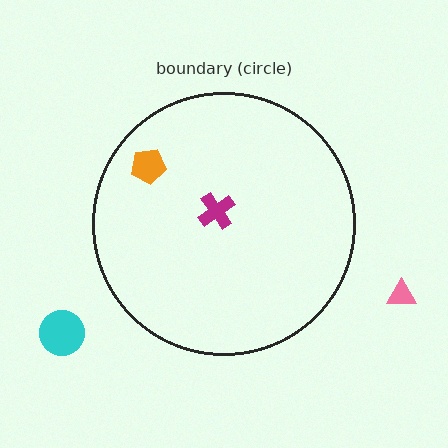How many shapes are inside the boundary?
2 inside, 2 outside.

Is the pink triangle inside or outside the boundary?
Outside.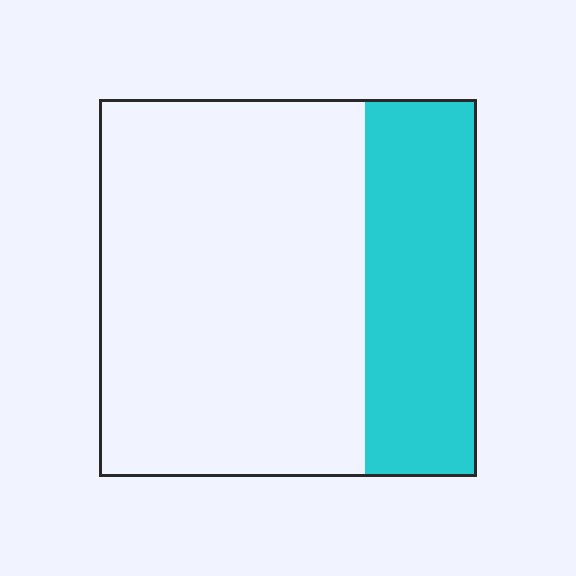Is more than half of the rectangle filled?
No.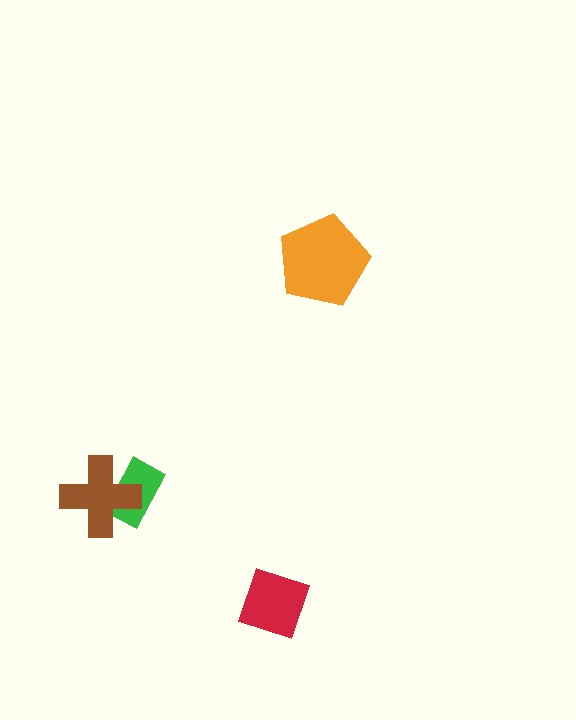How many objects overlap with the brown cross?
1 object overlaps with the brown cross.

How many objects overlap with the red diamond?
0 objects overlap with the red diamond.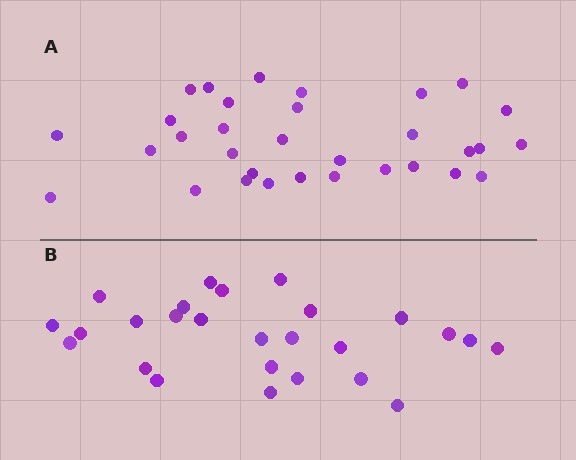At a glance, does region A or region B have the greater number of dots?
Region A (the top region) has more dots.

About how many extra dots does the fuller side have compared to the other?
Region A has about 6 more dots than region B.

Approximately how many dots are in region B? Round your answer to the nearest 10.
About 30 dots. (The exact count is 26, which rounds to 30.)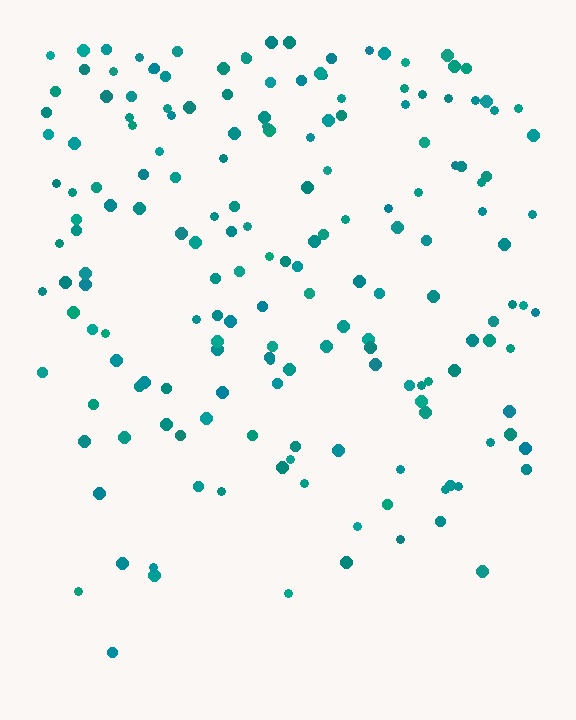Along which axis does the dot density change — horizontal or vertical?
Vertical.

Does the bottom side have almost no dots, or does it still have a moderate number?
Still a moderate number, just noticeably fewer than the top.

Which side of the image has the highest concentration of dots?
The top.